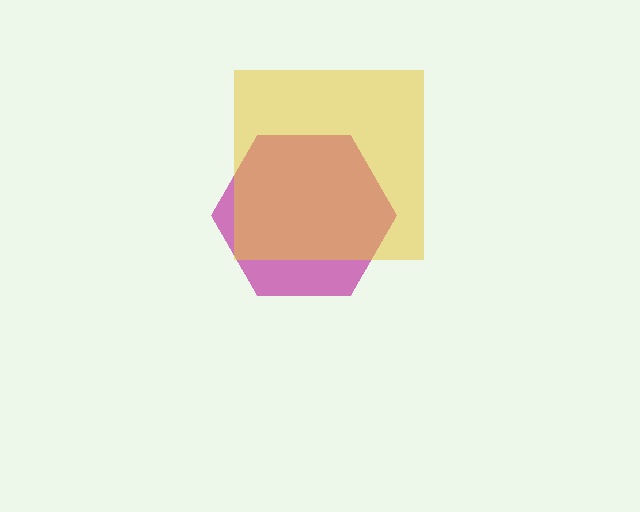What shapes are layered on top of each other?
The layered shapes are: a magenta hexagon, a yellow square.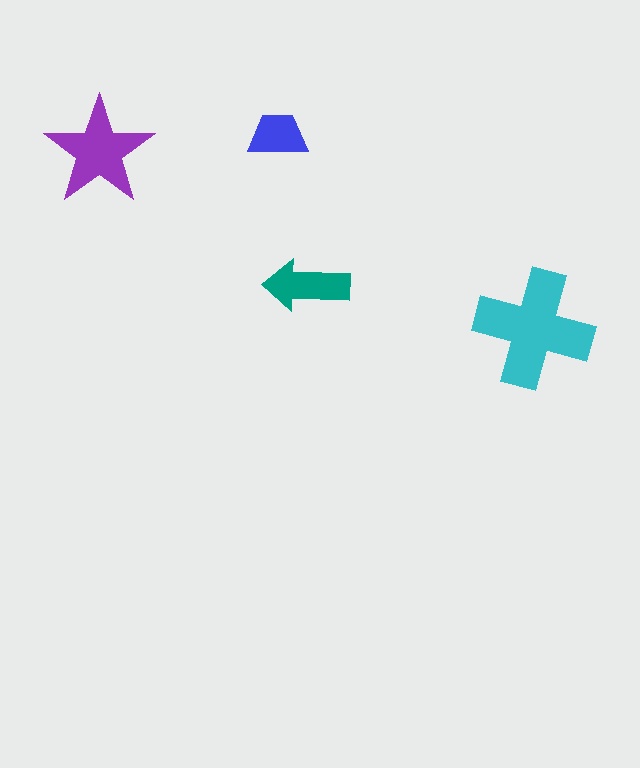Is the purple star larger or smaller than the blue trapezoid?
Larger.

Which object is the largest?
The cyan cross.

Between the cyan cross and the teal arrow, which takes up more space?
The cyan cross.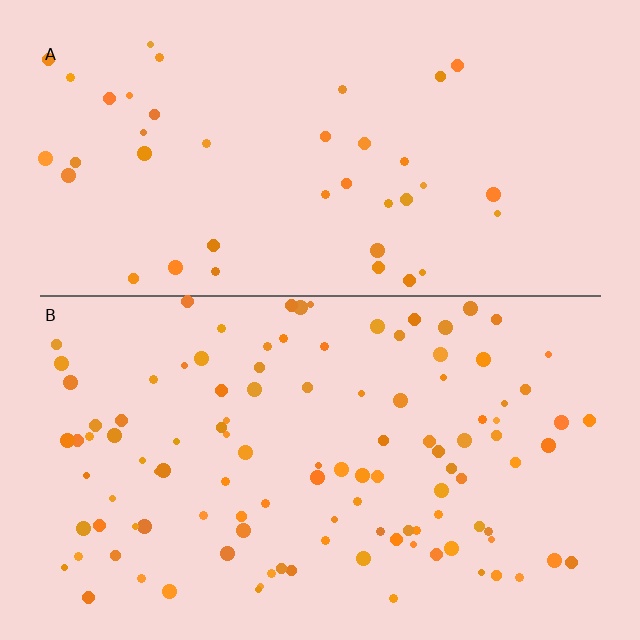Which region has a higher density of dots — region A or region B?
B (the bottom).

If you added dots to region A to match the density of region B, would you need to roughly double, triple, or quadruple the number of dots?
Approximately triple.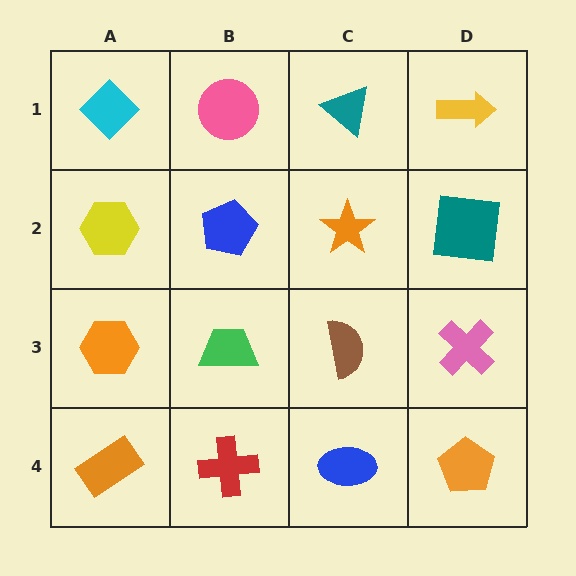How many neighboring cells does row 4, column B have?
3.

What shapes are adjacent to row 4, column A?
An orange hexagon (row 3, column A), a red cross (row 4, column B).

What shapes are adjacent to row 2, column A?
A cyan diamond (row 1, column A), an orange hexagon (row 3, column A), a blue pentagon (row 2, column B).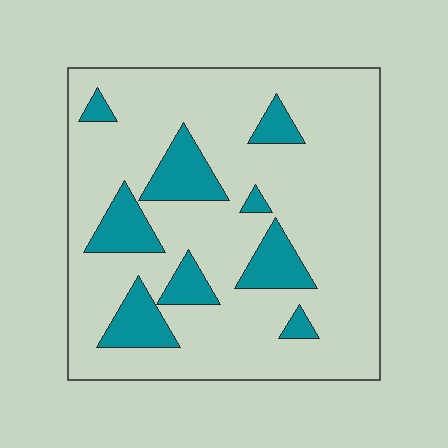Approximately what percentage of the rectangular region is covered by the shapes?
Approximately 20%.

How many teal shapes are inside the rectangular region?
9.